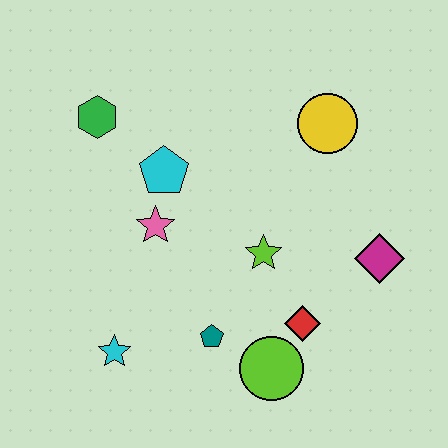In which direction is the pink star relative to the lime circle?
The pink star is above the lime circle.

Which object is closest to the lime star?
The red diamond is closest to the lime star.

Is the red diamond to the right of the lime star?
Yes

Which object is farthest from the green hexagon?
The magenta diamond is farthest from the green hexagon.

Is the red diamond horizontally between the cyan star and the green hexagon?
No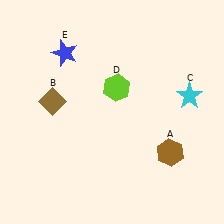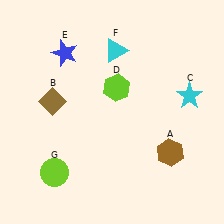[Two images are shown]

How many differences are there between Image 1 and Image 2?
There are 2 differences between the two images.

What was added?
A cyan triangle (F), a lime circle (G) were added in Image 2.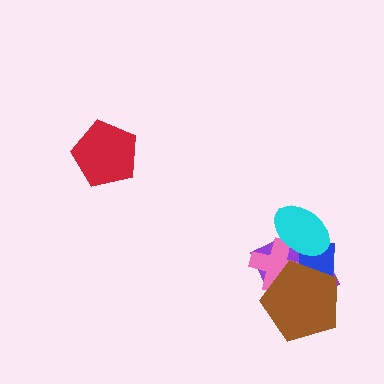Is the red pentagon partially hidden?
No, no other shape covers it.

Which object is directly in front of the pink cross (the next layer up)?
The blue rectangle is directly in front of the pink cross.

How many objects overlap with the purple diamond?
4 objects overlap with the purple diamond.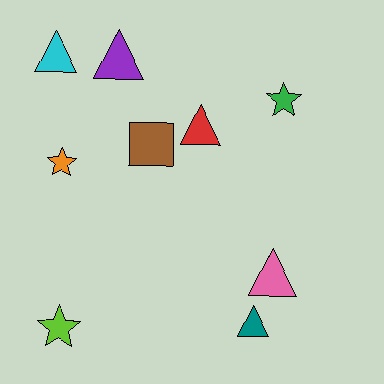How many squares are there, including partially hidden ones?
There is 1 square.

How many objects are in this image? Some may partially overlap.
There are 9 objects.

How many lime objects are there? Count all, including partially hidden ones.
There is 1 lime object.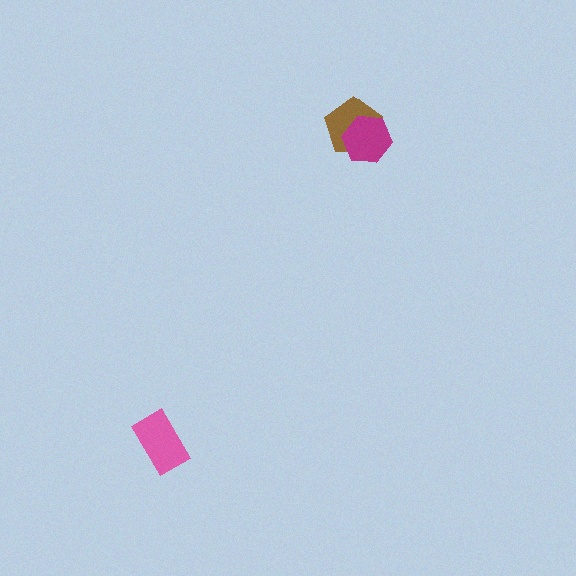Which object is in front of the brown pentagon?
The magenta hexagon is in front of the brown pentagon.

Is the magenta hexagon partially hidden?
No, no other shape covers it.